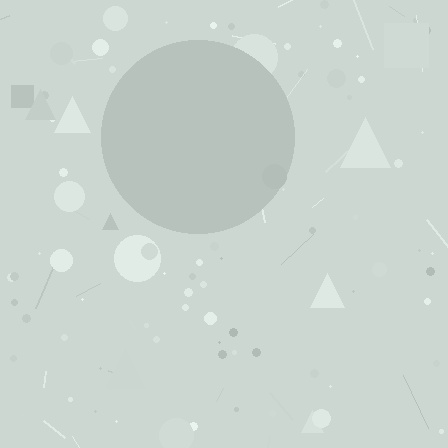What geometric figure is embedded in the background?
A circle is embedded in the background.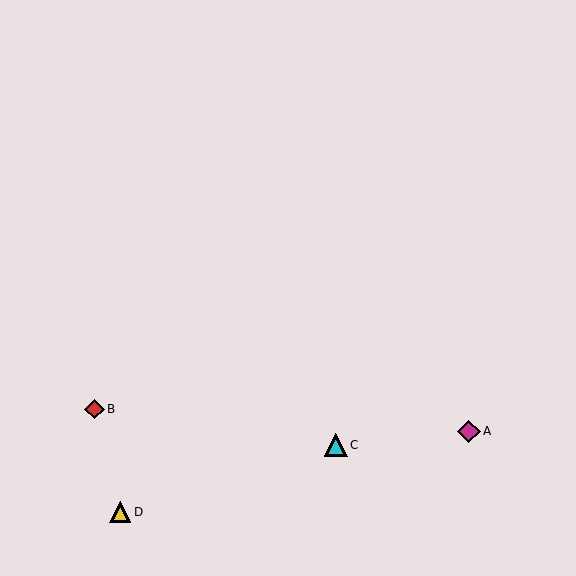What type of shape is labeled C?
Shape C is a cyan triangle.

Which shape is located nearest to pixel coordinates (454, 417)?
The magenta diamond (labeled A) at (469, 431) is nearest to that location.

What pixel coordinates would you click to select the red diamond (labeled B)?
Click at (94, 409) to select the red diamond B.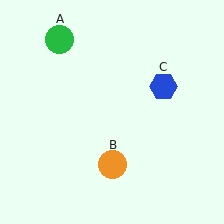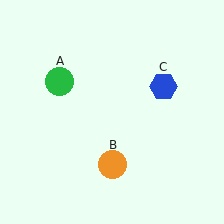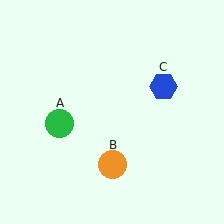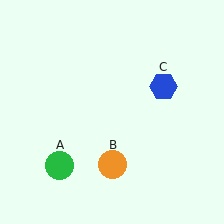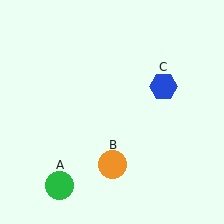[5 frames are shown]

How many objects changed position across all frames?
1 object changed position: green circle (object A).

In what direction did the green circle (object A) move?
The green circle (object A) moved down.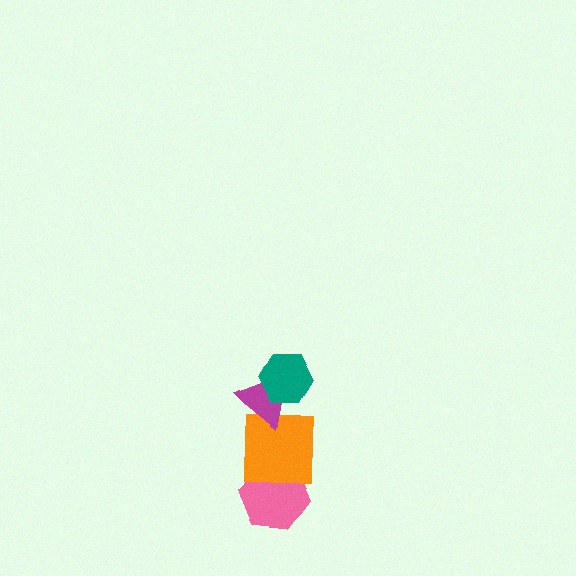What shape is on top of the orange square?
The magenta triangle is on top of the orange square.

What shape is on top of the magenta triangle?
The teal hexagon is on top of the magenta triangle.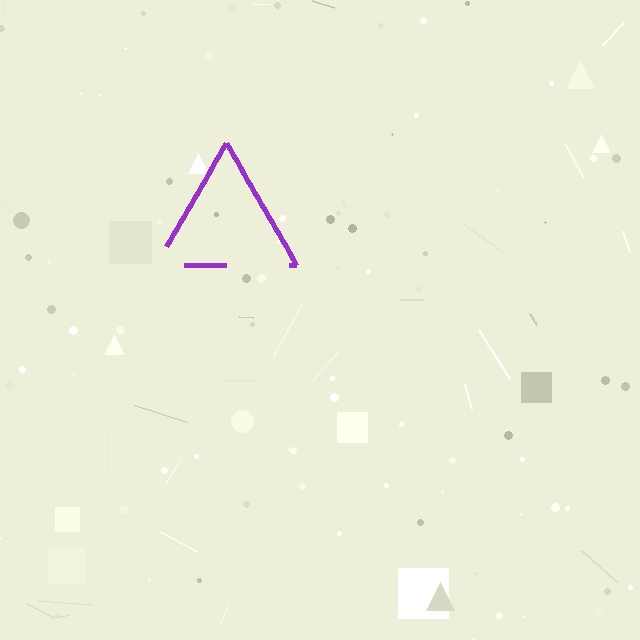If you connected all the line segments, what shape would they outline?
They would outline a triangle.